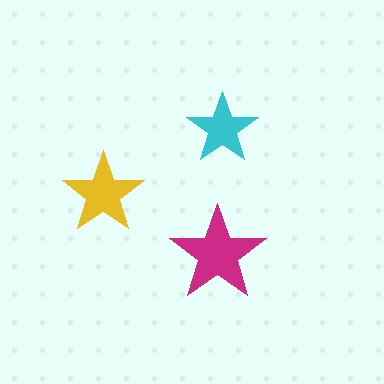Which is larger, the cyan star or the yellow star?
The yellow one.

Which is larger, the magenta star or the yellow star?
The magenta one.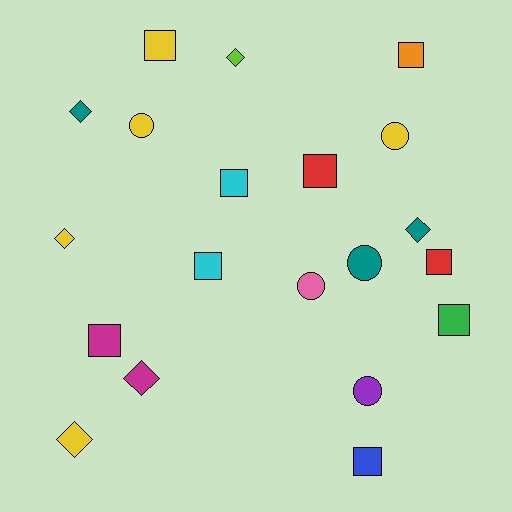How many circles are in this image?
There are 5 circles.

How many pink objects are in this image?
There is 1 pink object.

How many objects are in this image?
There are 20 objects.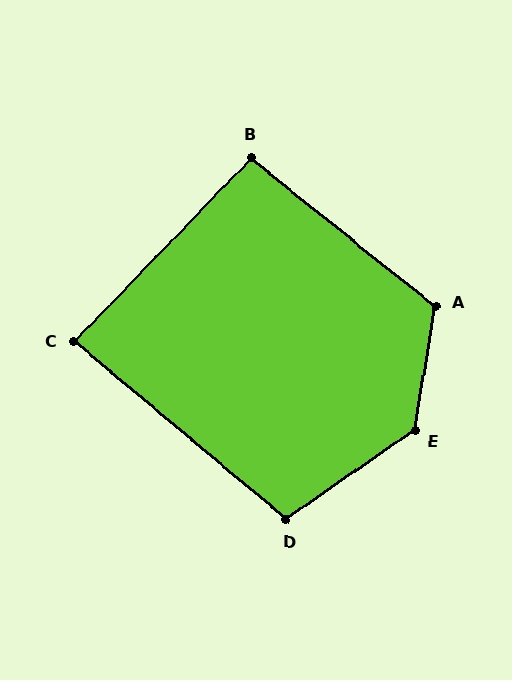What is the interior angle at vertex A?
Approximately 119 degrees (obtuse).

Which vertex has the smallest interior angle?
C, at approximately 86 degrees.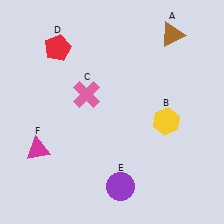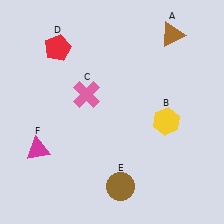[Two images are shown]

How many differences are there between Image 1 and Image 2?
There is 1 difference between the two images.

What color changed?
The circle (E) changed from purple in Image 1 to brown in Image 2.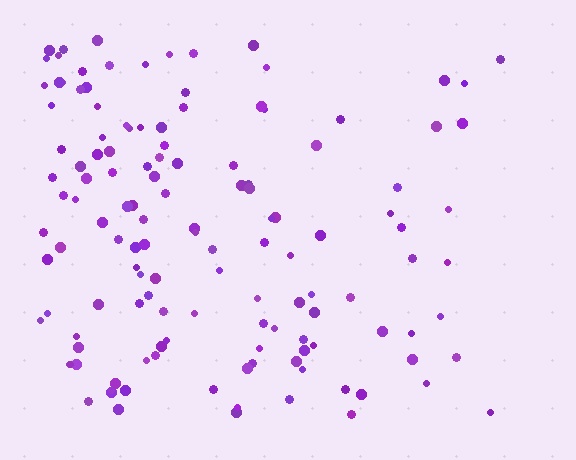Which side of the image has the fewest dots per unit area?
The right.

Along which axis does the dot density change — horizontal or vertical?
Horizontal.